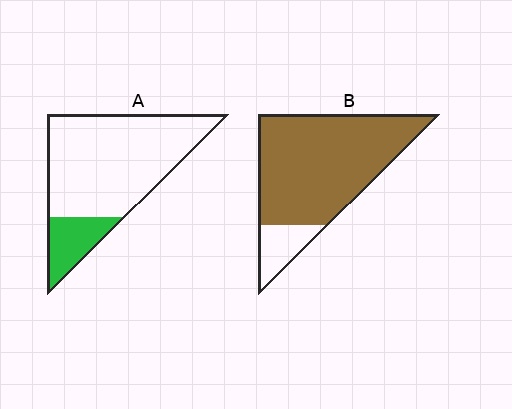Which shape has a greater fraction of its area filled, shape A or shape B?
Shape B.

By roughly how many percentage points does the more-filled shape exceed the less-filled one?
By roughly 65 percentage points (B over A).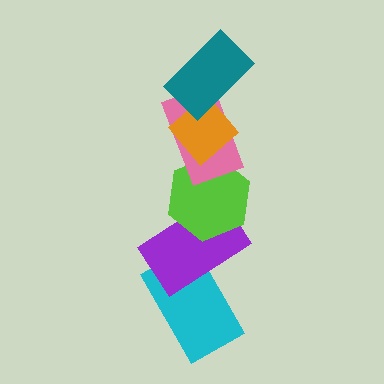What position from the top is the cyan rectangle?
The cyan rectangle is 6th from the top.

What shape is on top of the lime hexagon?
The pink rectangle is on top of the lime hexagon.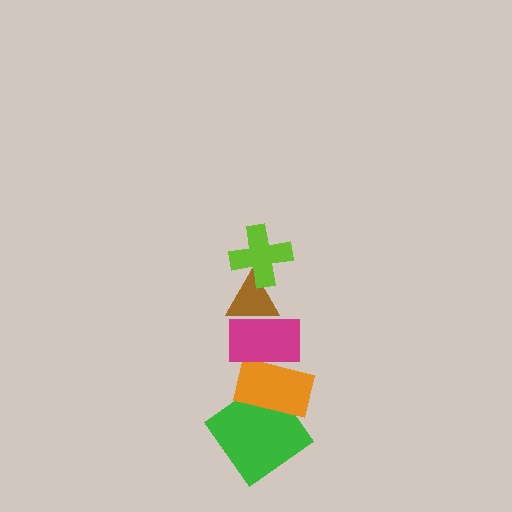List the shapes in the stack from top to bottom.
From top to bottom: the lime cross, the brown triangle, the magenta rectangle, the orange rectangle, the green diamond.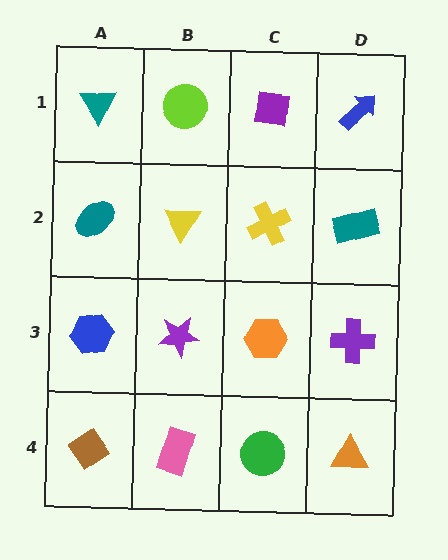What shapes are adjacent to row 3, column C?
A yellow cross (row 2, column C), a green circle (row 4, column C), a purple star (row 3, column B), a purple cross (row 3, column D).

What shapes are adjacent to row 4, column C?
An orange hexagon (row 3, column C), a pink rectangle (row 4, column B), an orange triangle (row 4, column D).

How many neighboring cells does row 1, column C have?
3.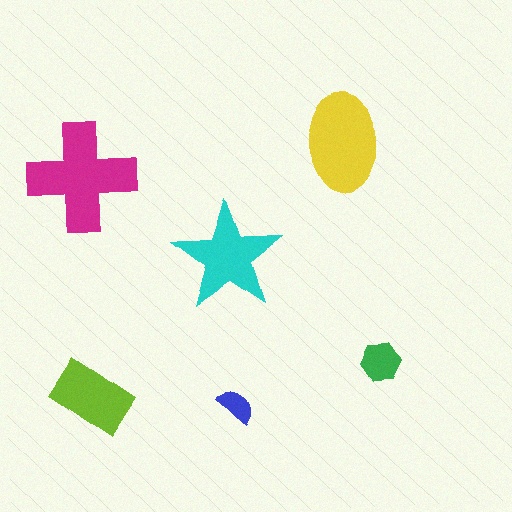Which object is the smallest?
The blue semicircle.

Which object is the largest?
The magenta cross.